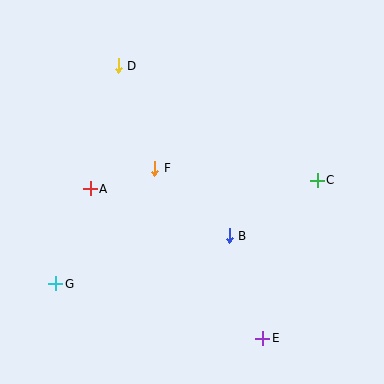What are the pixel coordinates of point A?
Point A is at (90, 189).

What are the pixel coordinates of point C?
Point C is at (317, 180).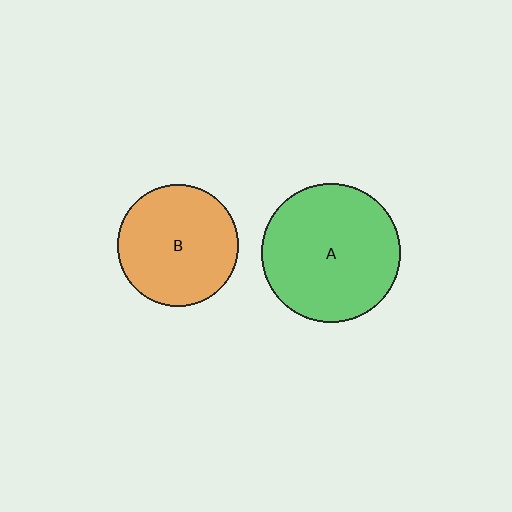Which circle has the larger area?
Circle A (green).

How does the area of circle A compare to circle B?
Approximately 1.3 times.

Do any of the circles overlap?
No, none of the circles overlap.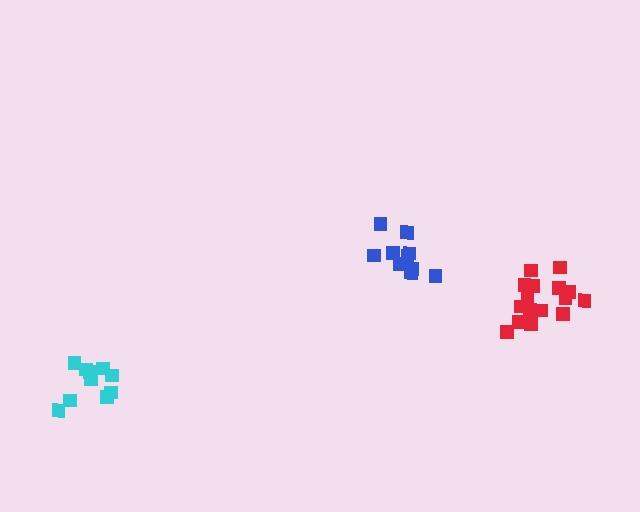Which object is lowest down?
The cyan cluster is bottommost.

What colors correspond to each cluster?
The clusters are colored: cyan, red, blue.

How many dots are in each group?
Group 1: 10 dots, Group 2: 16 dots, Group 3: 10 dots (36 total).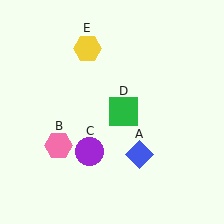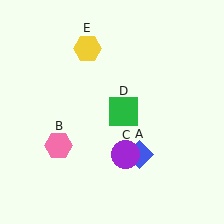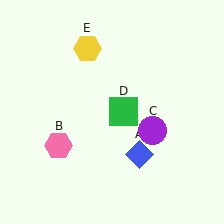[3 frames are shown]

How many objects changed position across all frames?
1 object changed position: purple circle (object C).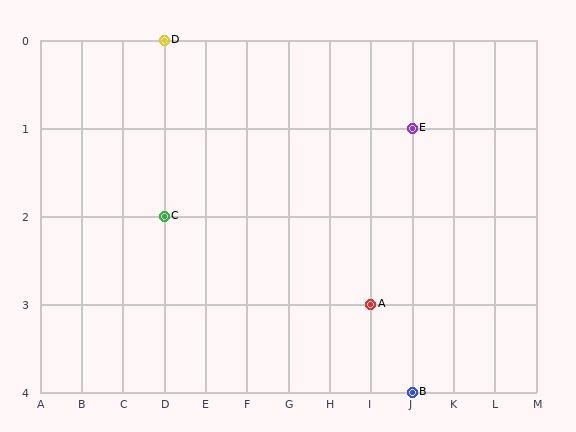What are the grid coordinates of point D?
Point D is at grid coordinates (D, 0).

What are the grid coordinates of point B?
Point B is at grid coordinates (J, 4).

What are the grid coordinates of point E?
Point E is at grid coordinates (J, 1).